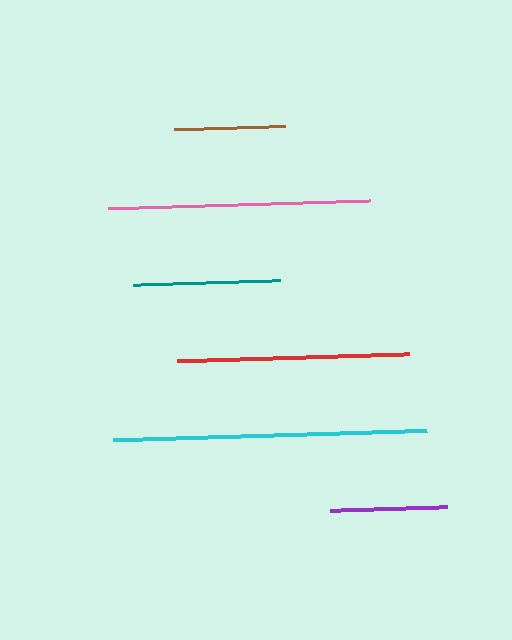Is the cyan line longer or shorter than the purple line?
The cyan line is longer than the purple line.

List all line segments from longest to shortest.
From longest to shortest: cyan, pink, red, teal, purple, brown.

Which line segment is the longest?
The cyan line is the longest at approximately 314 pixels.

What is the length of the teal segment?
The teal segment is approximately 147 pixels long.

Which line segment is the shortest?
The brown line is the shortest at approximately 111 pixels.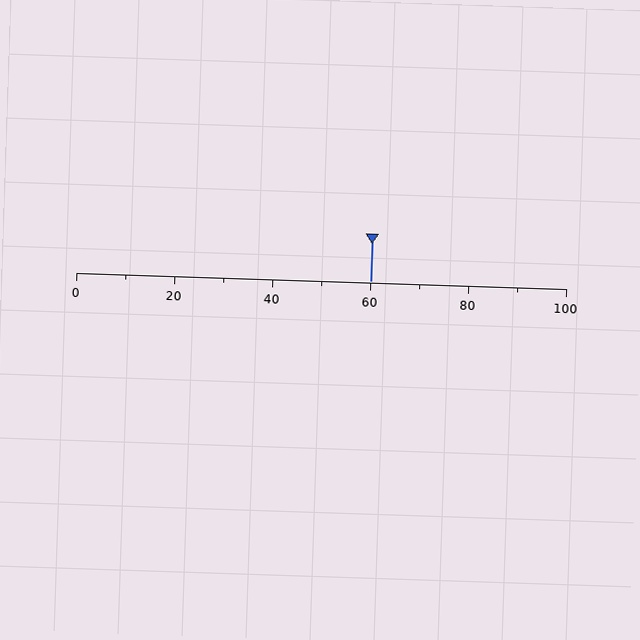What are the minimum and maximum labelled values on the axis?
The axis runs from 0 to 100.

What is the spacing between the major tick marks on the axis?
The major ticks are spaced 20 apart.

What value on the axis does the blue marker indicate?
The marker indicates approximately 60.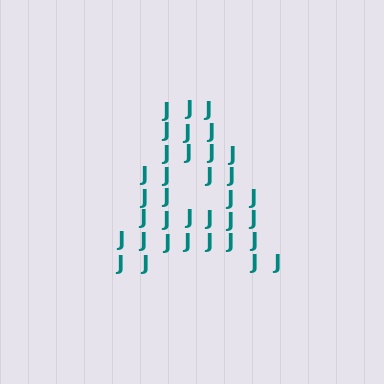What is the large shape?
The large shape is the letter A.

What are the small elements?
The small elements are letter J's.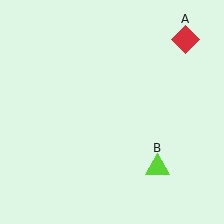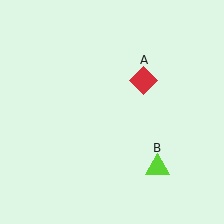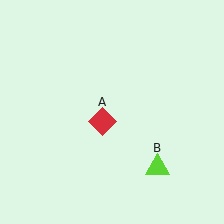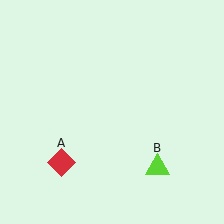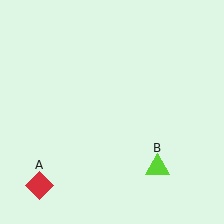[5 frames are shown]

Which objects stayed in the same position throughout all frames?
Lime triangle (object B) remained stationary.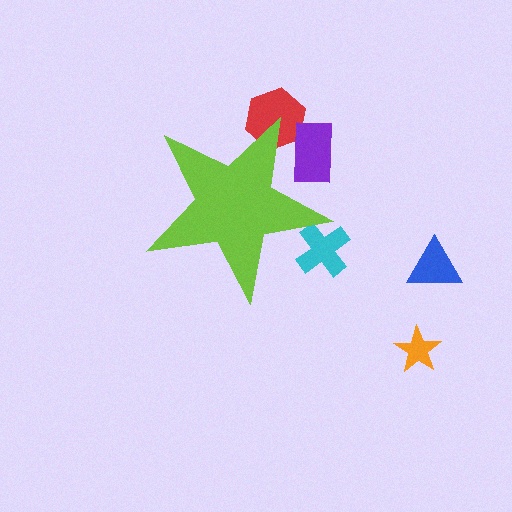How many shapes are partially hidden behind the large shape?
3 shapes are partially hidden.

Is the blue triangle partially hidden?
No, the blue triangle is fully visible.